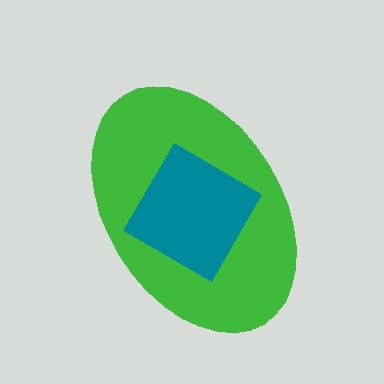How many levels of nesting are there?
2.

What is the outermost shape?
The green ellipse.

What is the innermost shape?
The teal diamond.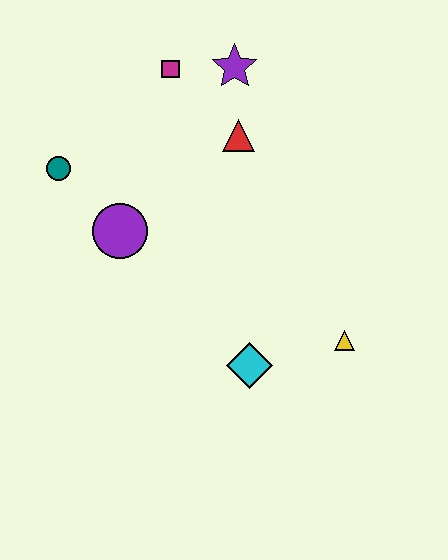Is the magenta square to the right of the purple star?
No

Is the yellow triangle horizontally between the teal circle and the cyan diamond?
No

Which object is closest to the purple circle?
The teal circle is closest to the purple circle.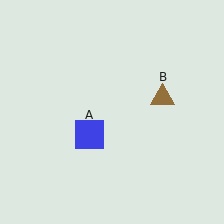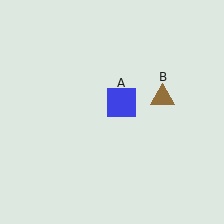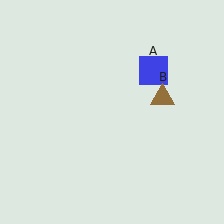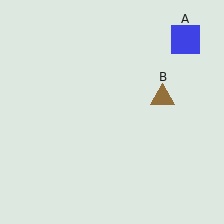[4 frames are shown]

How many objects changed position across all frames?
1 object changed position: blue square (object A).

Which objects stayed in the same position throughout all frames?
Brown triangle (object B) remained stationary.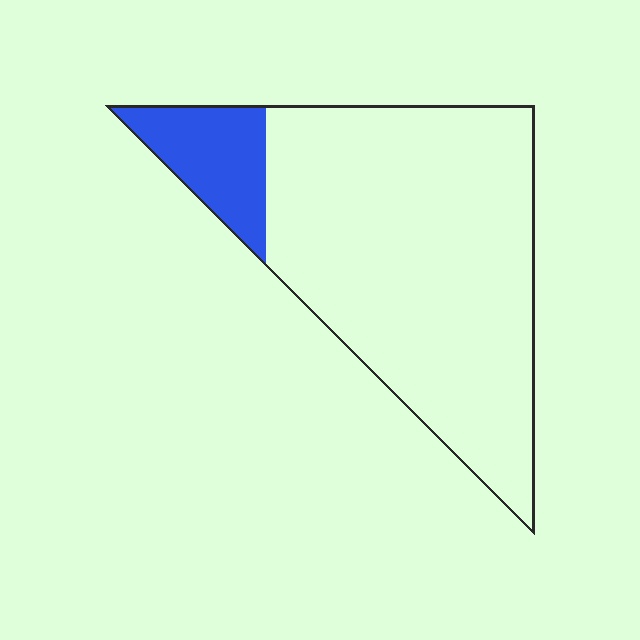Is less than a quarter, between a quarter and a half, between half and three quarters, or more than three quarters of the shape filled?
Less than a quarter.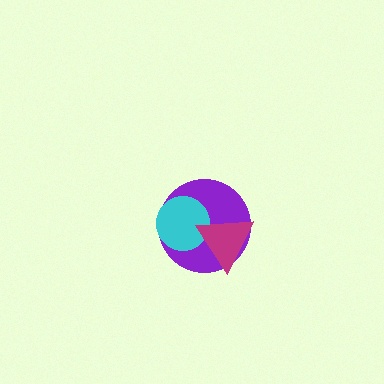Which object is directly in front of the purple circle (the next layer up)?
The cyan circle is directly in front of the purple circle.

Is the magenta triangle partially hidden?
No, no other shape covers it.